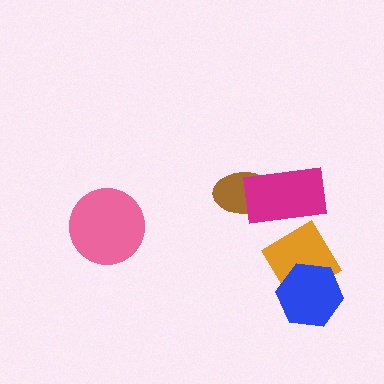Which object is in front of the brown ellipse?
The magenta rectangle is in front of the brown ellipse.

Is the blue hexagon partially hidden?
No, no other shape covers it.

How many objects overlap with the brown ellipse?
1 object overlaps with the brown ellipse.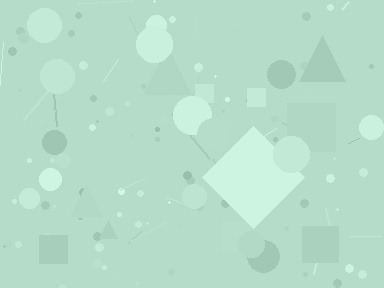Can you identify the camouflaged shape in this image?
The camouflaged shape is a diamond.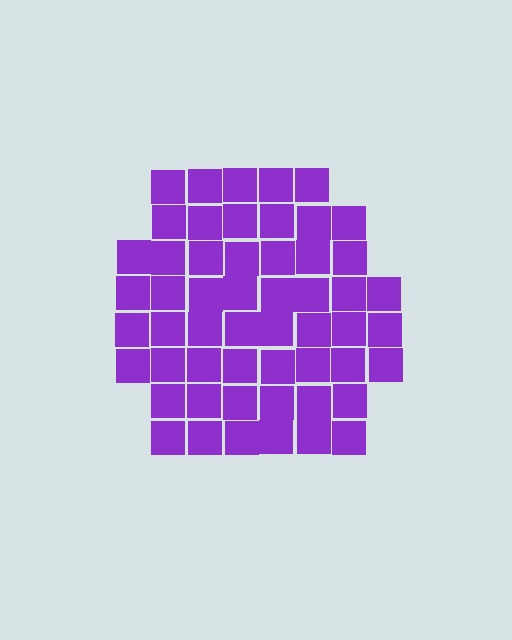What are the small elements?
The small elements are squares.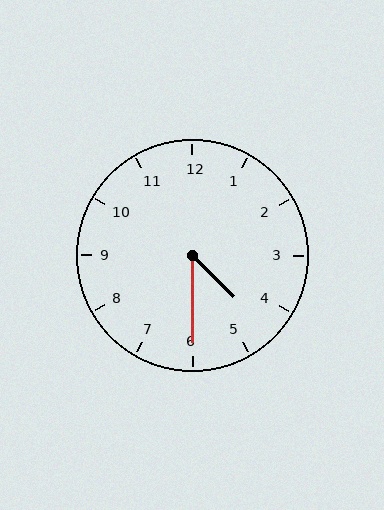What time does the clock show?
4:30.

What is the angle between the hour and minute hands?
Approximately 45 degrees.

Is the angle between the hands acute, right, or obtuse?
It is acute.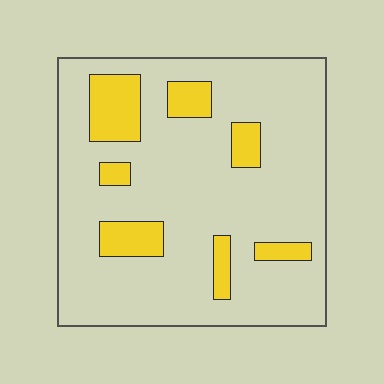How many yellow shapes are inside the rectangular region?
7.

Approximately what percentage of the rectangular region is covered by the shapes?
Approximately 15%.